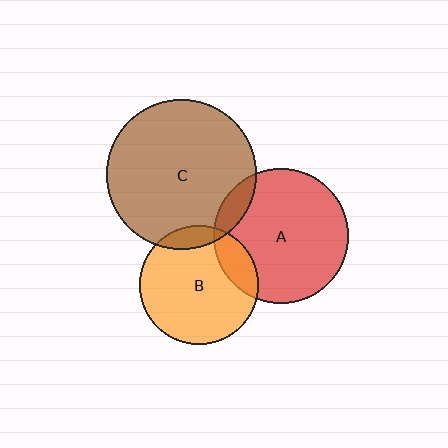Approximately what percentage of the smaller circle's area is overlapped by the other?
Approximately 15%.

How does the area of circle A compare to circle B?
Approximately 1.3 times.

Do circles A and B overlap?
Yes.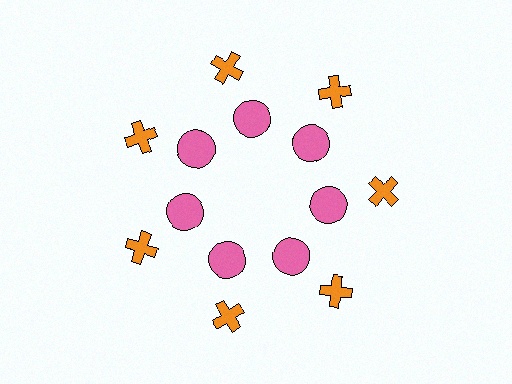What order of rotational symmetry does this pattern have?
This pattern has 7-fold rotational symmetry.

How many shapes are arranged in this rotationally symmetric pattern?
There are 14 shapes, arranged in 7 groups of 2.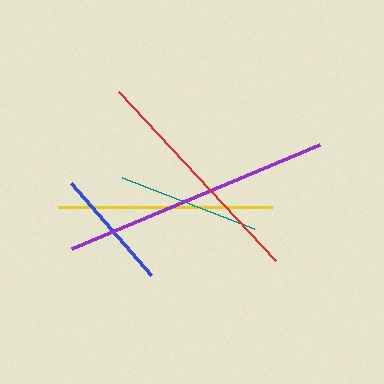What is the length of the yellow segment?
The yellow segment is approximately 213 pixels long.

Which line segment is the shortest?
The blue line is the shortest at approximately 122 pixels.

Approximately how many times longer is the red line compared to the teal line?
The red line is approximately 1.6 times the length of the teal line.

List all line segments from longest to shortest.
From longest to shortest: purple, red, yellow, teal, blue.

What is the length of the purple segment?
The purple segment is approximately 269 pixels long.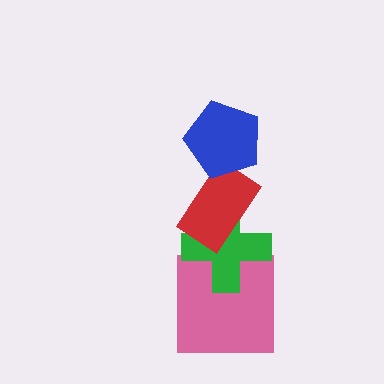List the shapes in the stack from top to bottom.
From top to bottom: the blue pentagon, the red rectangle, the green cross, the pink square.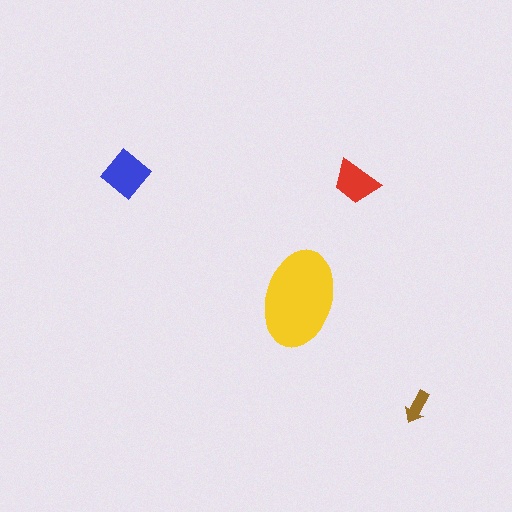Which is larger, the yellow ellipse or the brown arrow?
The yellow ellipse.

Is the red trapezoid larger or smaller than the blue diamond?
Smaller.